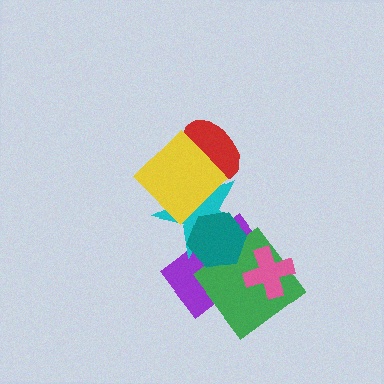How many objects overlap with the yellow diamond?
2 objects overlap with the yellow diamond.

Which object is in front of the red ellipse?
The yellow diamond is in front of the red ellipse.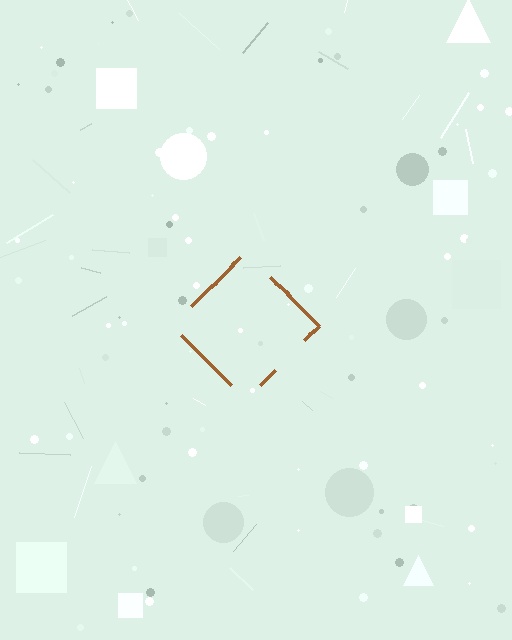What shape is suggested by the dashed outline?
The dashed outline suggests a diamond.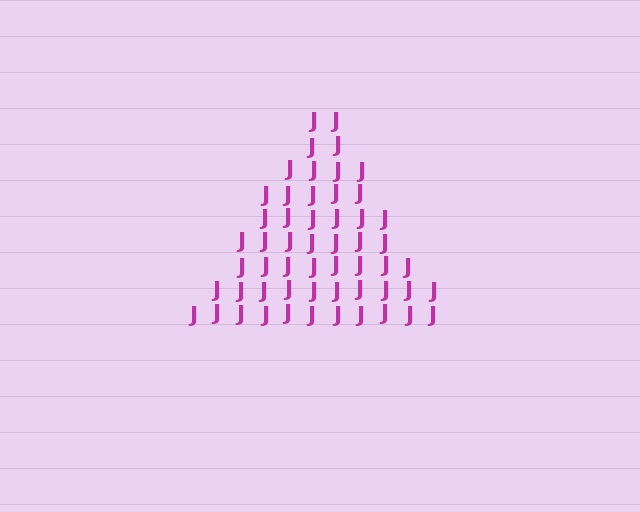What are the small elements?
The small elements are letter J's.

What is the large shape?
The large shape is a triangle.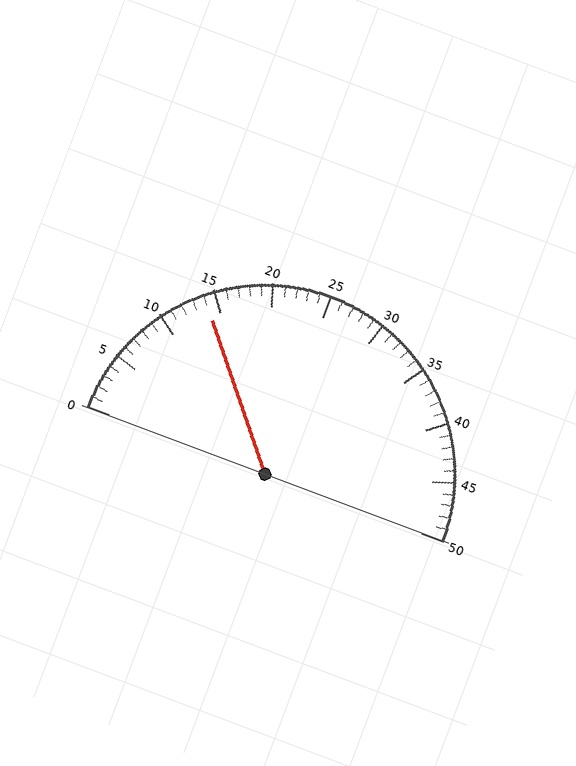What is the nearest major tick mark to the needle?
The nearest major tick mark is 15.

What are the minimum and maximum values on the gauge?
The gauge ranges from 0 to 50.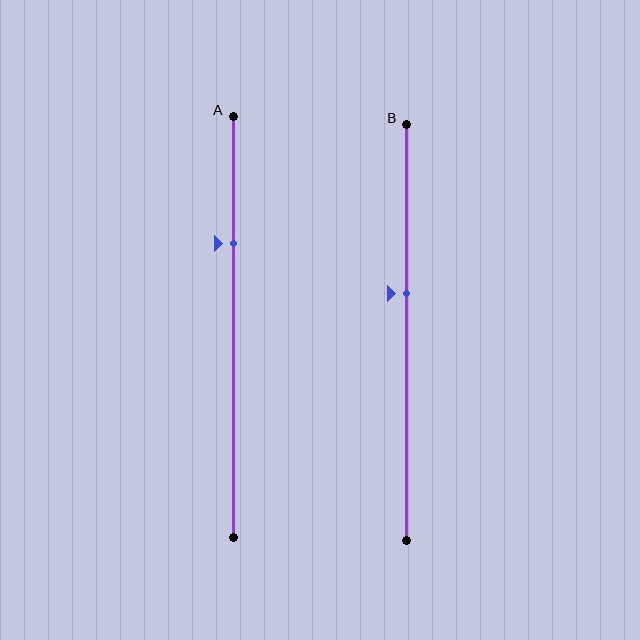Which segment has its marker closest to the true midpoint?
Segment B has its marker closest to the true midpoint.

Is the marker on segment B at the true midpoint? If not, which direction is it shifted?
No, the marker on segment B is shifted upward by about 9% of the segment length.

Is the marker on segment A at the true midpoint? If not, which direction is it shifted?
No, the marker on segment A is shifted upward by about 20% of the segment length.